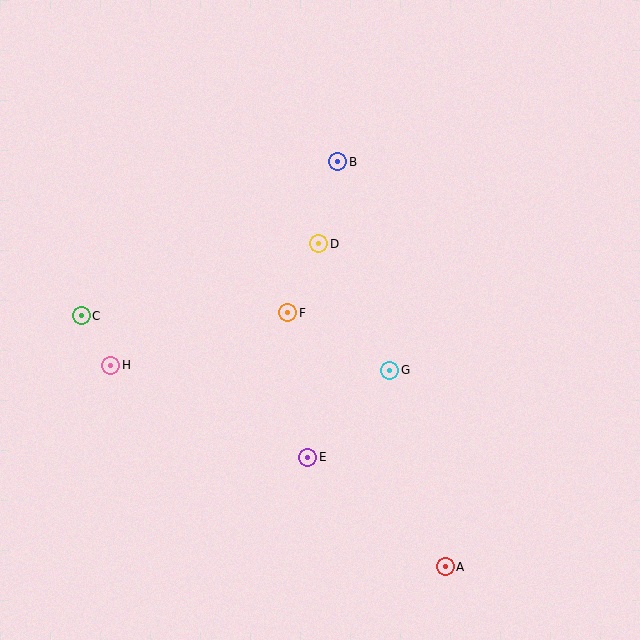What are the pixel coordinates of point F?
Point F is at (288, 313).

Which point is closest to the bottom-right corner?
Point A is closest to the bottom-right corner.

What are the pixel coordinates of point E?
Point E is at (308, 457).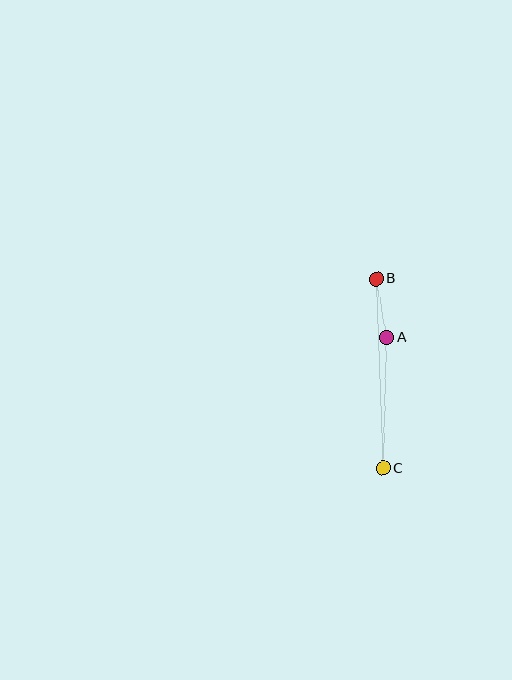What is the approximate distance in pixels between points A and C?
The distance between A and C is approximately 131 pixels.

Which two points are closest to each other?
Points A and B are closest to each other.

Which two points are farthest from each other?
Points B and C are farthest from each other.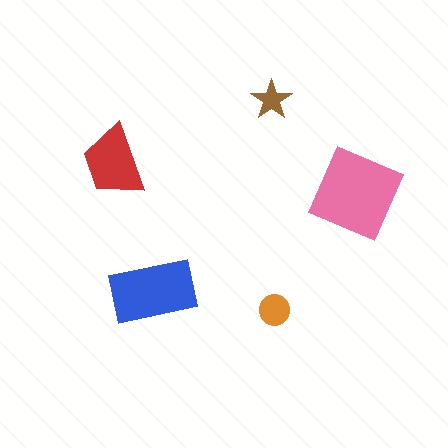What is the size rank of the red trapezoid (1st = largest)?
3rd.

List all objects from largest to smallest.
The pink square, the blue rectangle, the red trapezoid, the orange circle, the brown star.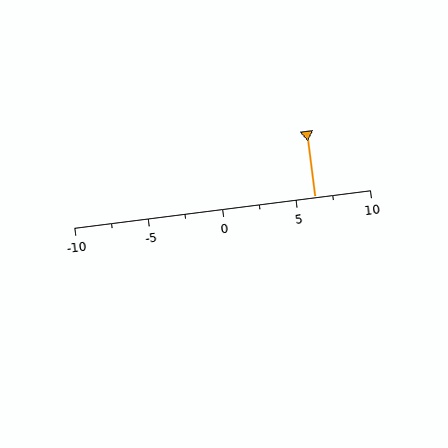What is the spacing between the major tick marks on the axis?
The major ticks are spaced 5 apart.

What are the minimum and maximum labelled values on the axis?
The axis runs from -10 to 10.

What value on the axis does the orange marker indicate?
The marker indicates approximately 6.2.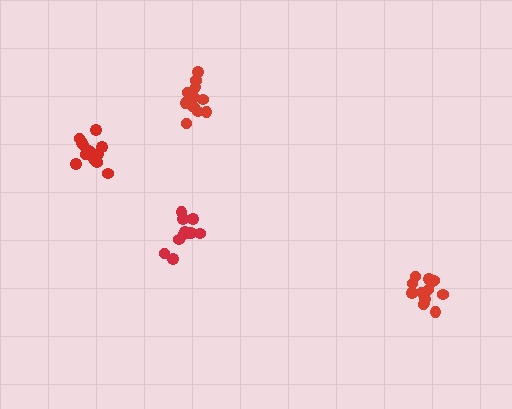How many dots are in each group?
Group 1: 14 dots, Group 2: 12 dots, Group 3: 11 dots, Group 4: 13 dots (50 total).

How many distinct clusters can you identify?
There are 4 distinct clusters.